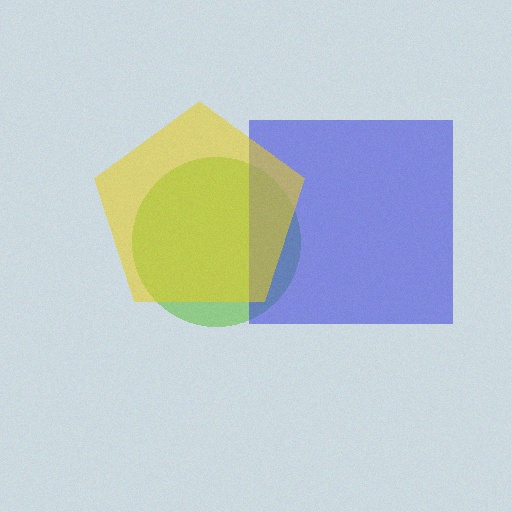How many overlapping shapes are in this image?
There are 3 overlapping shapes in the image.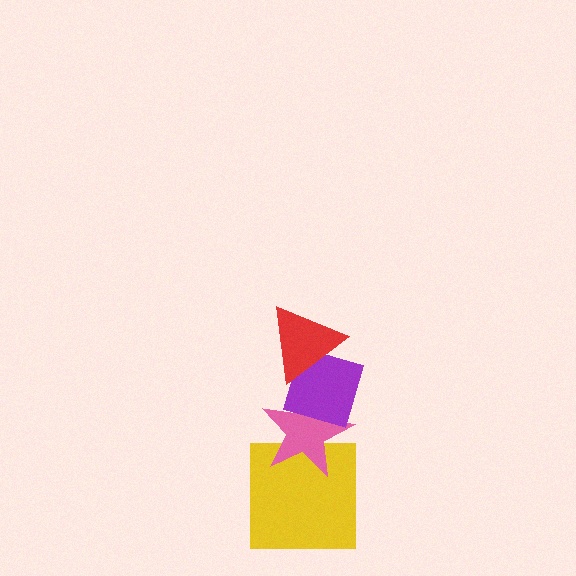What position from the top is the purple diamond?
The purple diamond is 2nd from the top.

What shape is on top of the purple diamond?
The red triangle is on top of the purple diamond.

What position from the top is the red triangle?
The red triangle is 1st from the top.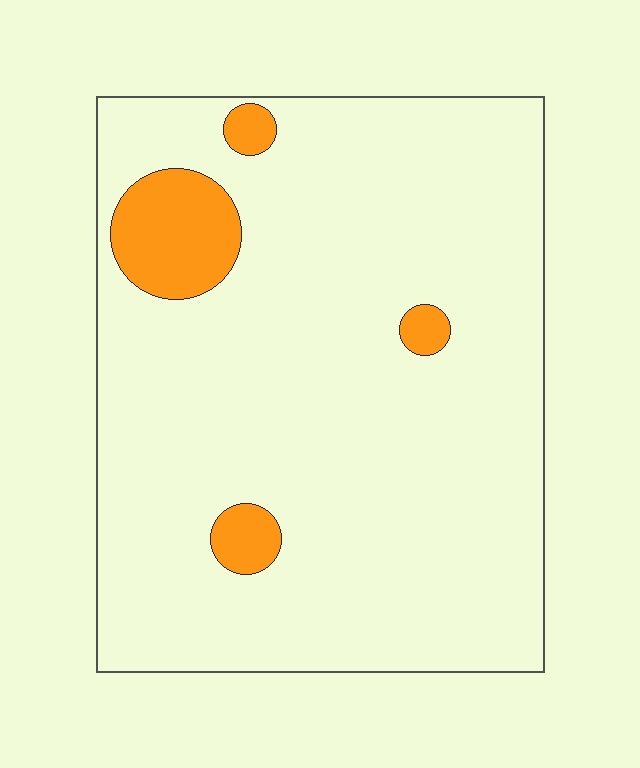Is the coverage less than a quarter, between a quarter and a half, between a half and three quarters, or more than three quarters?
Less than a quarter.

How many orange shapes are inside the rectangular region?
4.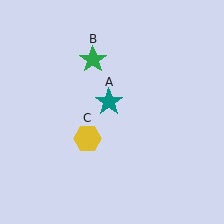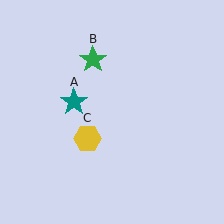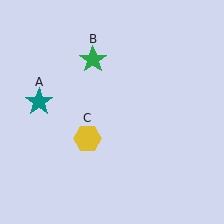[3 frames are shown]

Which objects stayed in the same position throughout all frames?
Green star (object B) and yellow hexagon (object C) remained stationary.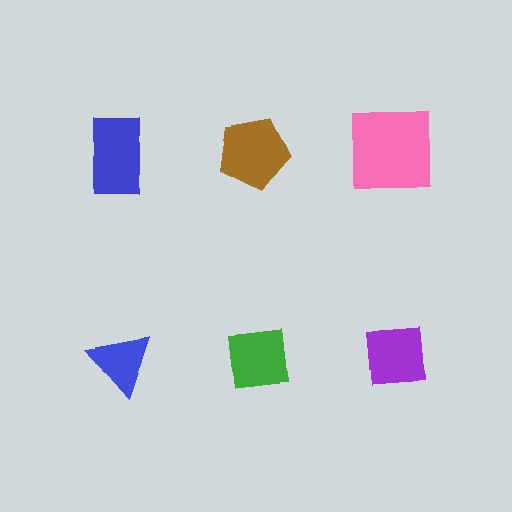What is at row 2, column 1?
A blue triangle.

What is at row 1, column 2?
A brown pentagon.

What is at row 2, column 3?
A purple square.